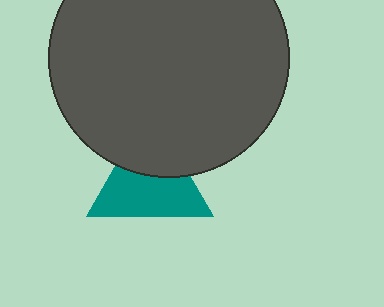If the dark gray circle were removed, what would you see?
You would see the complete teal triangle.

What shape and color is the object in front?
The object in front is a dark gray circle.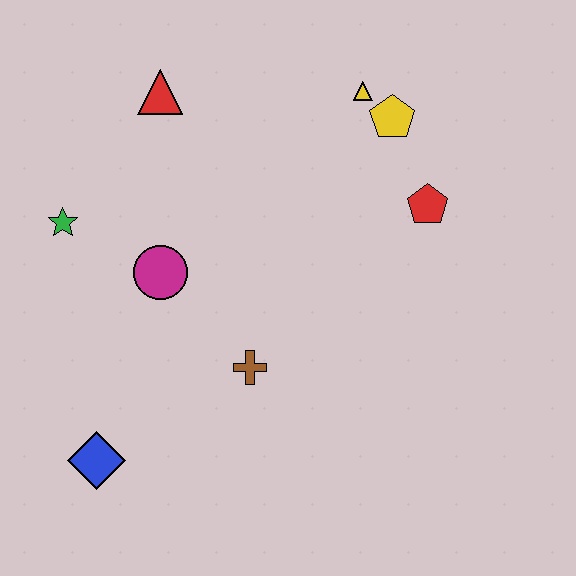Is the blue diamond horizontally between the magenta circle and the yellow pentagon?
No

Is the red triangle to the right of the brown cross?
No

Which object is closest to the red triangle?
The green star is closest to the red triangle.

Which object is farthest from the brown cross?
The yellow triangle is farthest from the brown cross.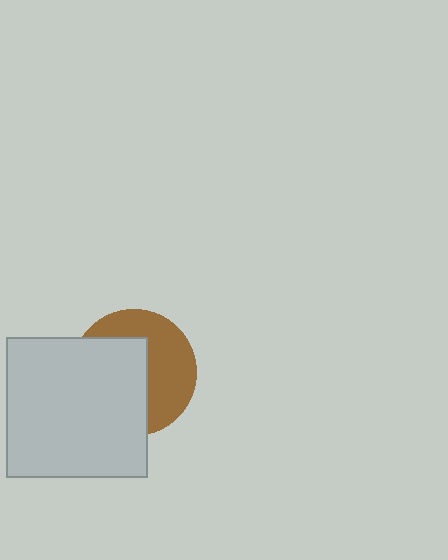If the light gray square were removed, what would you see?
You would see the complete brown circle.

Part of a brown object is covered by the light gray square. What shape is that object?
It is a circle.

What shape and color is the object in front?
The object in front is a light gray square.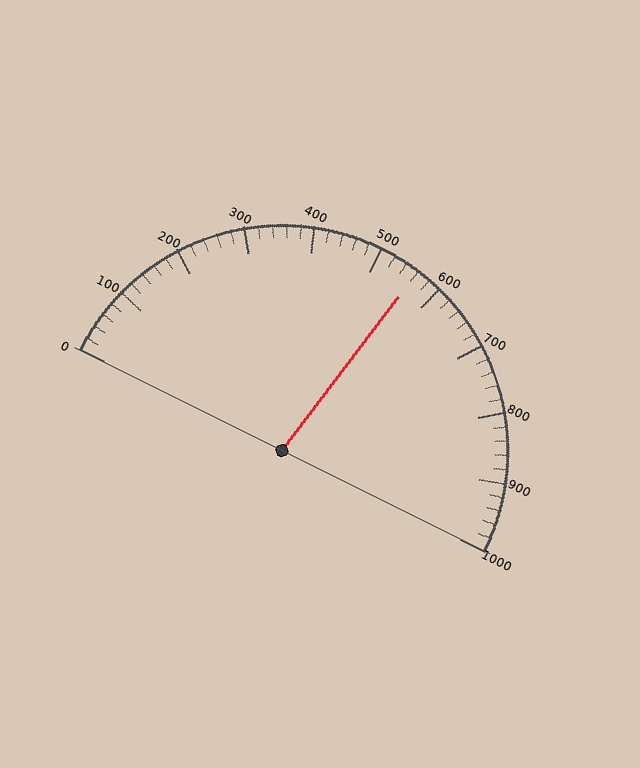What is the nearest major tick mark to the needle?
The nearest major tick mark is 600.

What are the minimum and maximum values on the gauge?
The gauge ranges from 0 to 1000.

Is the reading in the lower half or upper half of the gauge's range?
The reading is in the upper half of the range (0 to 1000).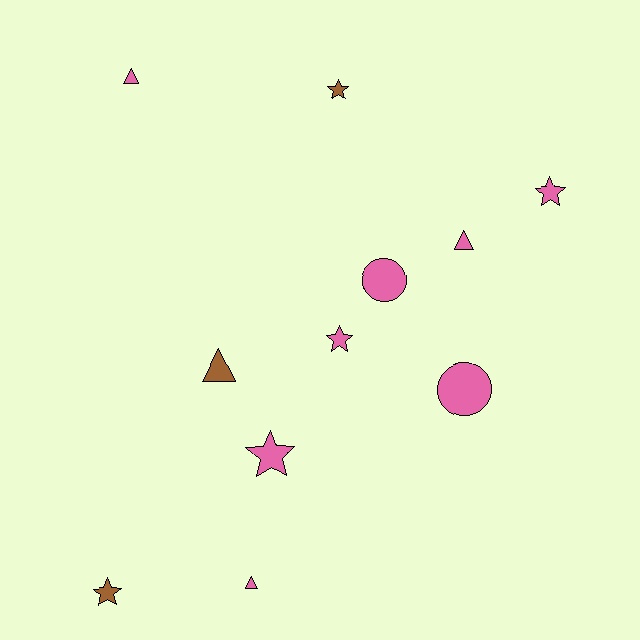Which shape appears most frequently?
Star, with 5 objects.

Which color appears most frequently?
Pink, with 8 objects.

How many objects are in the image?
There are 11 objects.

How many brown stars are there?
There are 2 brown stars.